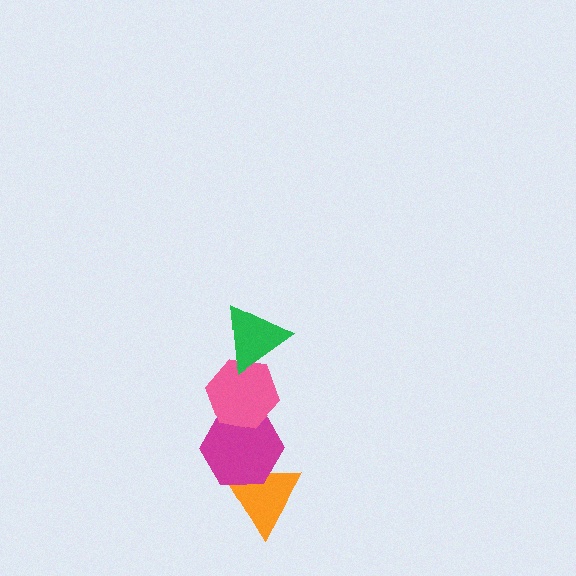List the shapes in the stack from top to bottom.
From top to bottom: the green triangle, the pink hexagon, the magenta hexagon, the orange triangle.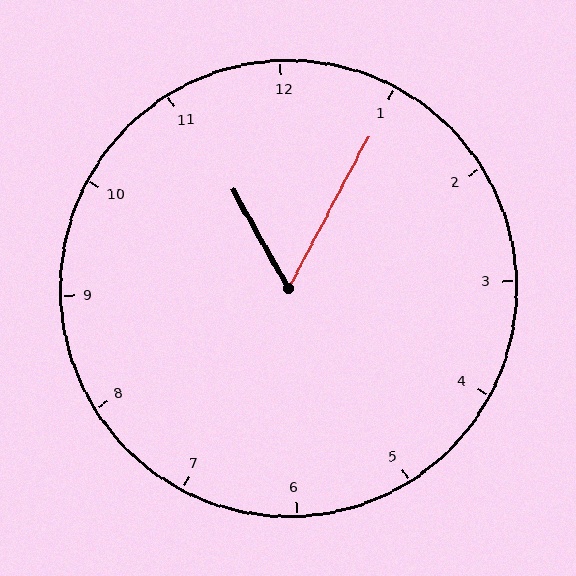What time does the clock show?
11:05.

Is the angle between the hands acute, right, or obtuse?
It is acute.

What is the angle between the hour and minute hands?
Approximately 58 degrees.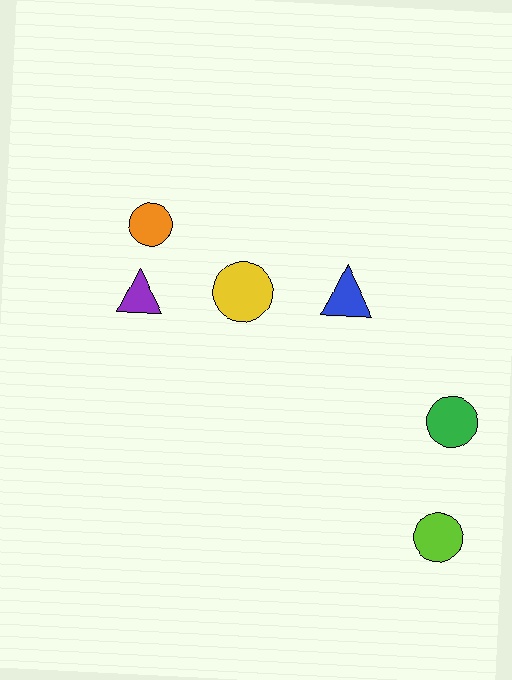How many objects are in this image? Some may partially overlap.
There are 6 objects.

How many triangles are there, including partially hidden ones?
There are 2 triangles.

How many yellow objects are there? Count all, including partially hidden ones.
There is 1 yellow object.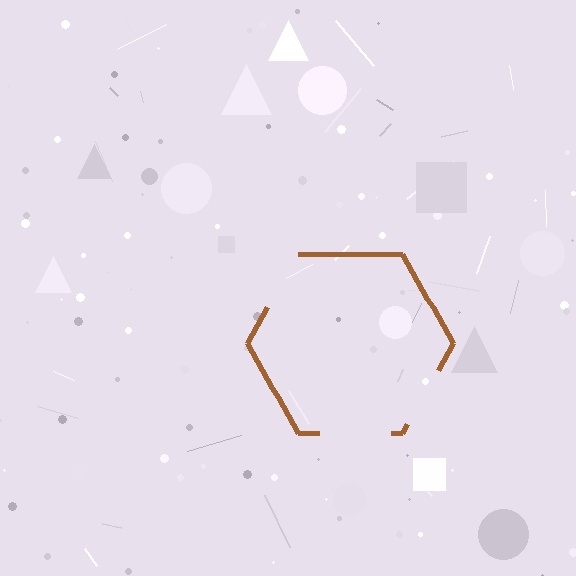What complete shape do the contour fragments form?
The contour fragments form a hexagon.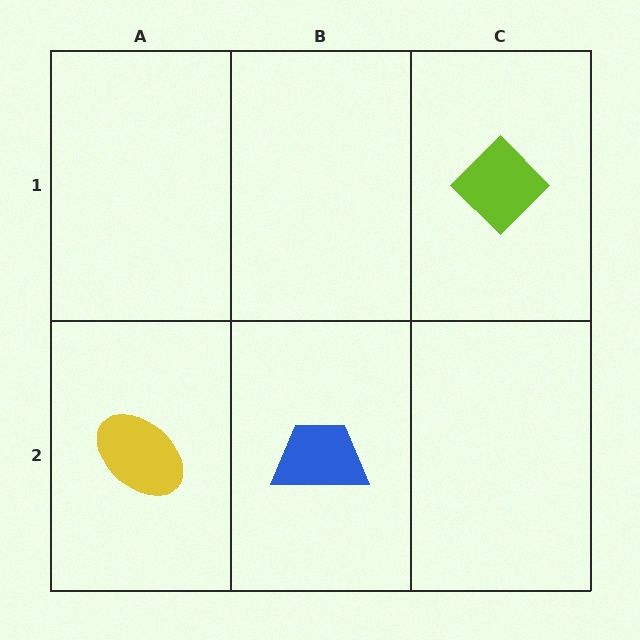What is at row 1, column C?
A lime diamond.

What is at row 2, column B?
A blue trapezoid.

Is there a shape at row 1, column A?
No, that cell is empty.